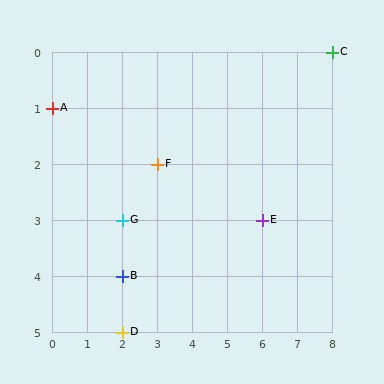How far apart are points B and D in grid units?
Points B and D are 1 row apart.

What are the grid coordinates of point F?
Point F is at grid coordinates (3, 2).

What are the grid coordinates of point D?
Point D is at grid coordinates (2, 5).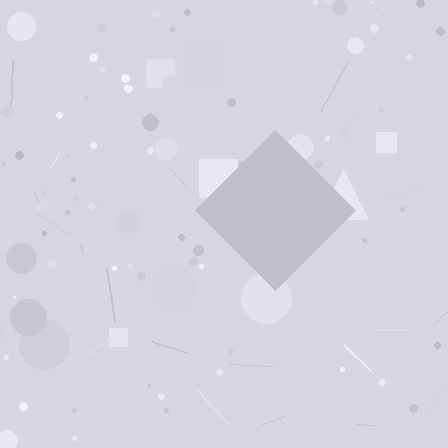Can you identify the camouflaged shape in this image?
The camouflaged shape is a diamond.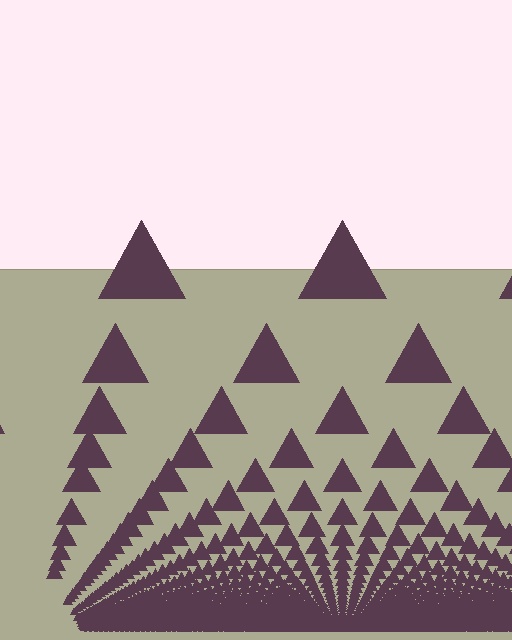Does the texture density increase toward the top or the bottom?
Density increases toward the bottom.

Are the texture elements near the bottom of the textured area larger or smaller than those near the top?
Smaller. The gradient is inverted — elements near the bottom are smaller and denser.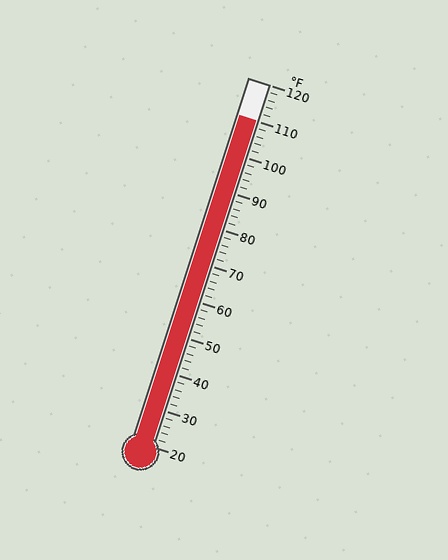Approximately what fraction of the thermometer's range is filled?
The thermometer is filled to approximately 90% of its range.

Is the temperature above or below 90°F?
The temperature is above 90°F.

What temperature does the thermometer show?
The thermometer shows approximately 110°F.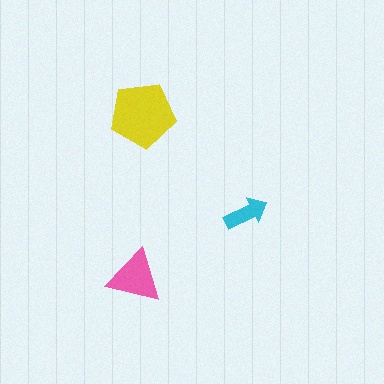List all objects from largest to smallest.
The yellow pentagon, the pink triangle, the cyan arrow.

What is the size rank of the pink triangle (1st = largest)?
2nd.